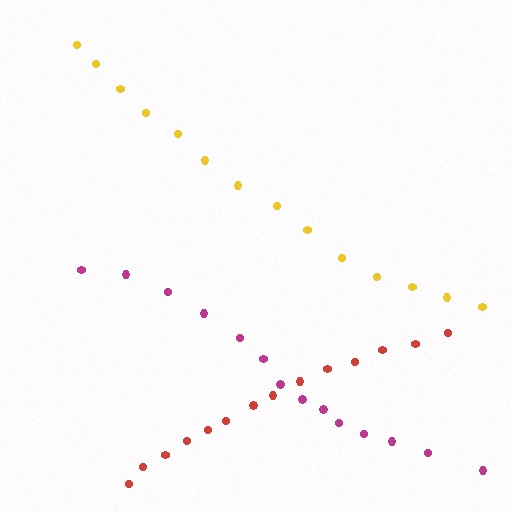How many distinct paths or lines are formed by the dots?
There are 3 distinct paths.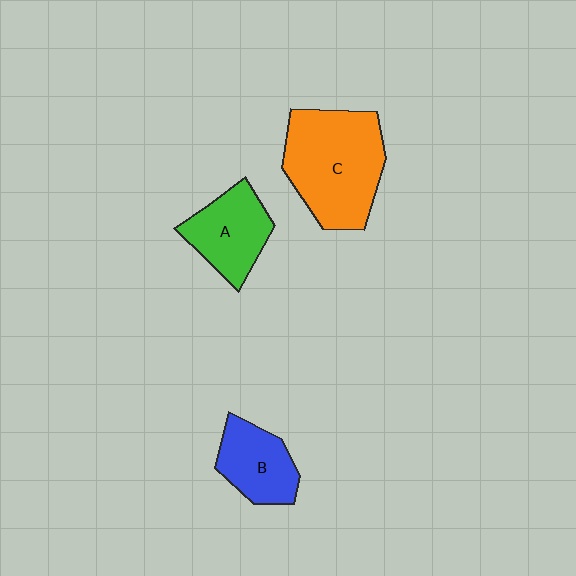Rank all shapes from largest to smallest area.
From largest to smallest: C (orange), A (green), B (blue).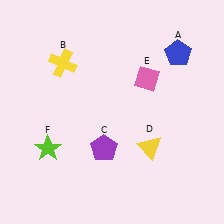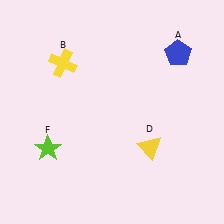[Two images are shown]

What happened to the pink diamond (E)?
The pink diamond (E) was removed in Image 2. It was in the top-right area of Image 1.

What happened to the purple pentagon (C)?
The purple pentagon (C) was removed in Image 2. It was in the bottom-left area of Image 1.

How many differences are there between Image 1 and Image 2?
There are 2 differences between the two images.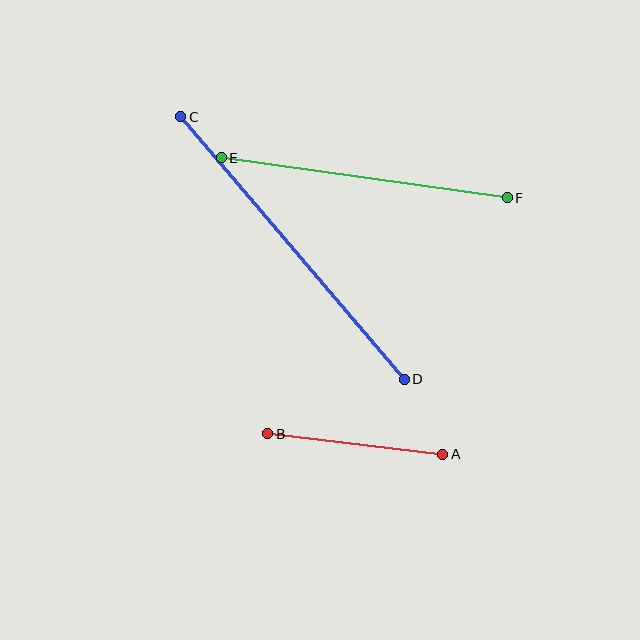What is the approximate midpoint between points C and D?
The midpoint is at approximately (292, 248) pixels.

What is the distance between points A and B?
The distance is approximately 176 pixels.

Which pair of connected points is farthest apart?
Points C and D are farthest apart.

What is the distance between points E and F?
The distance is approximately 289 pixels.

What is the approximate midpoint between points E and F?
The midpoint is at approximately (364, 178) pixels.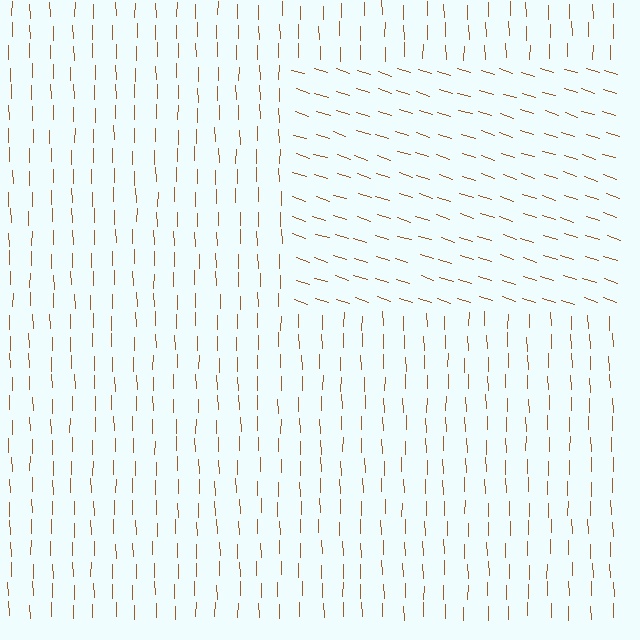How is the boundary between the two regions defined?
The boundary is defined purely by a change in line orientation (approximately 71 degrees difference). All lines are the same color and thickness.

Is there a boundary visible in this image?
Yes, there is a texture boundary formed by a change in line orientation.